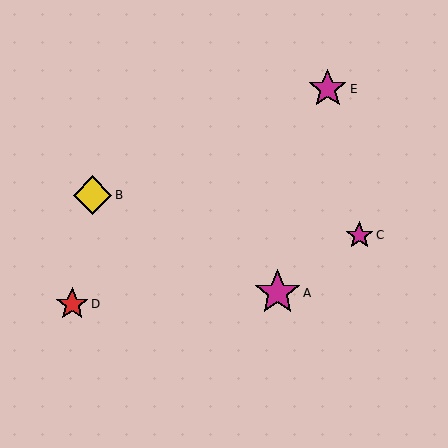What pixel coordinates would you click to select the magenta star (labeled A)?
Click at (278, 293) to select the magenta star A.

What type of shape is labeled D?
Shape D is a red star.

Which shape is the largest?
The magenta star (labeled A) is the largest.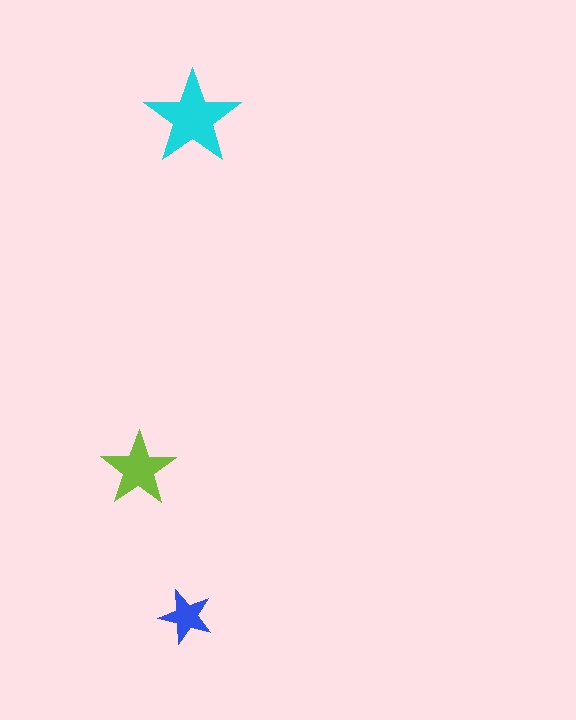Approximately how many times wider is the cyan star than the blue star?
About 2 times wider.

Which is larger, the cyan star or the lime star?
The cyan one.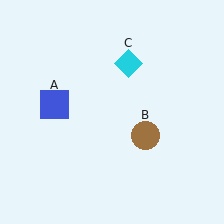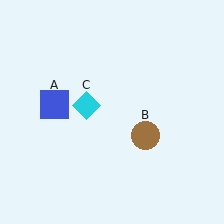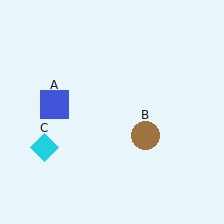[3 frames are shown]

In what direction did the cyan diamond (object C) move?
The cyan diamond (object C) moved down and to the left.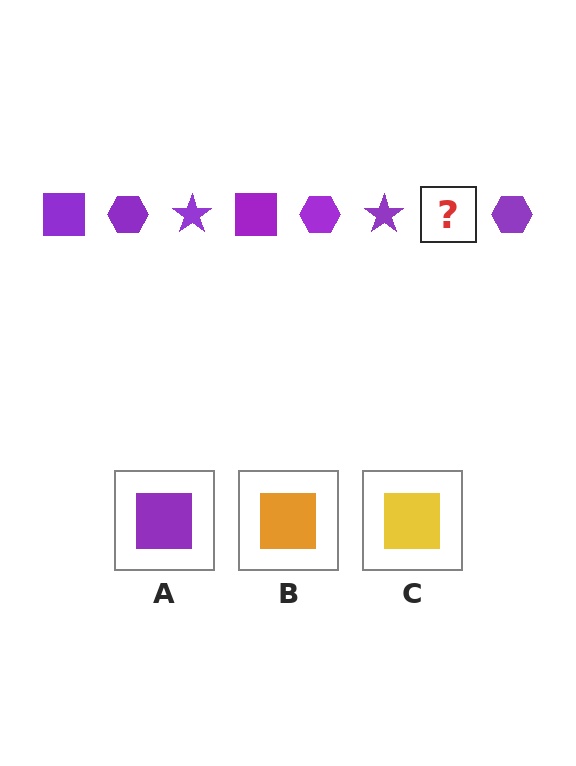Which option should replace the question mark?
Option A.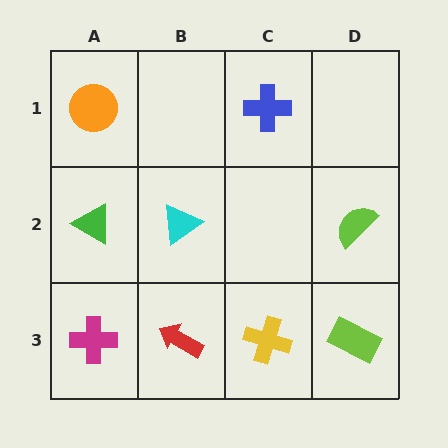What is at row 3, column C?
A yellow cross.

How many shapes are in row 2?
3 shapes.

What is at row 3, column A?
A magenta cross.